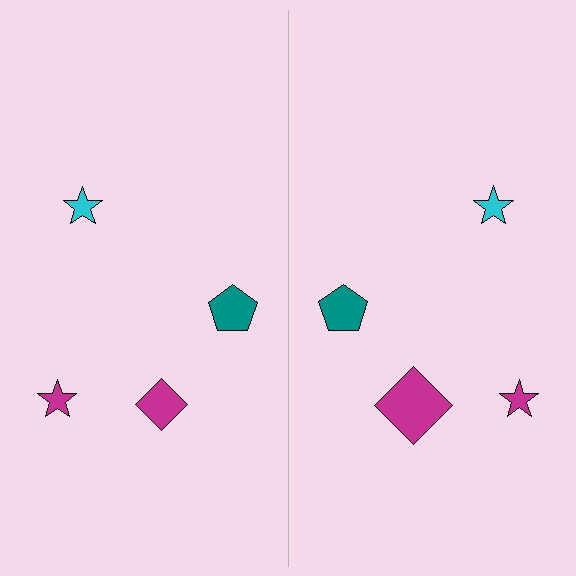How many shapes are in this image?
There are 8 shapes in this image.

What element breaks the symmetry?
The magenta diamond on the right side has a different size than its mirror counterpart.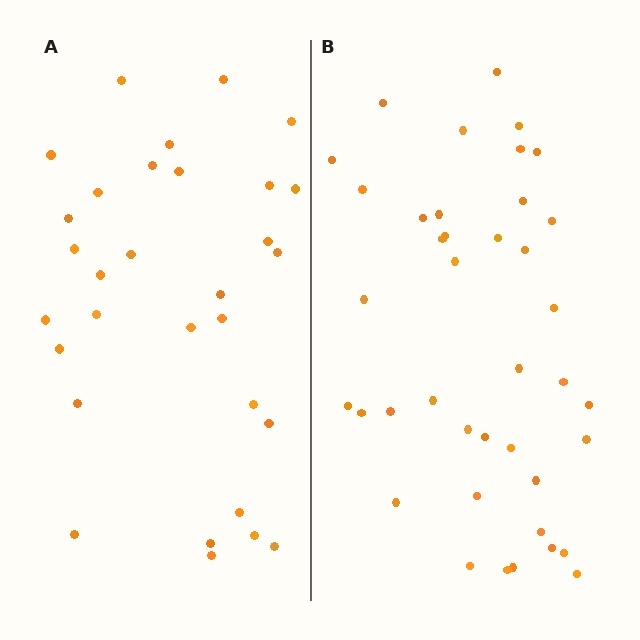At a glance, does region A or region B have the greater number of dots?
Region B (the right region) has more dots.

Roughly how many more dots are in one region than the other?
Region B has roughly 8 or so more dots than region A.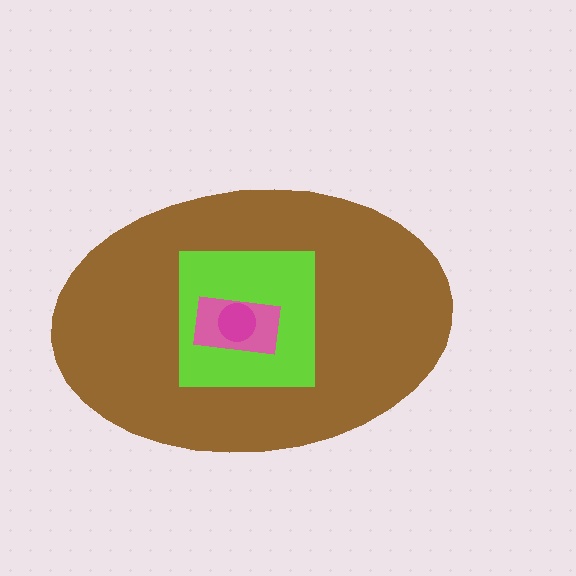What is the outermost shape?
The brown ellipse.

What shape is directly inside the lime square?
The pink rectangle.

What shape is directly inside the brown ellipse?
The lime square.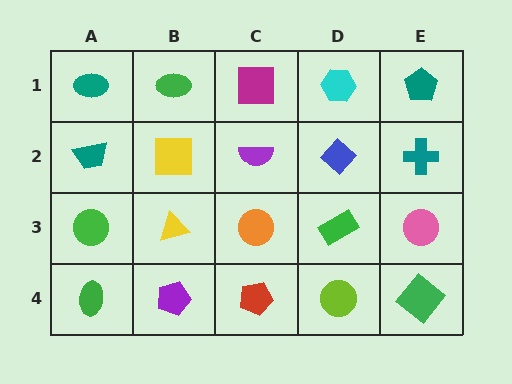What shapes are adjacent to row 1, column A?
A teal trapezoid (row 2, column A), a green ellipse (row 1, column B).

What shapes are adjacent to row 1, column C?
A purple semicircle (row 2, column C), a green ellipse (row 1, column B), a cyan hexagon (row 1, column D).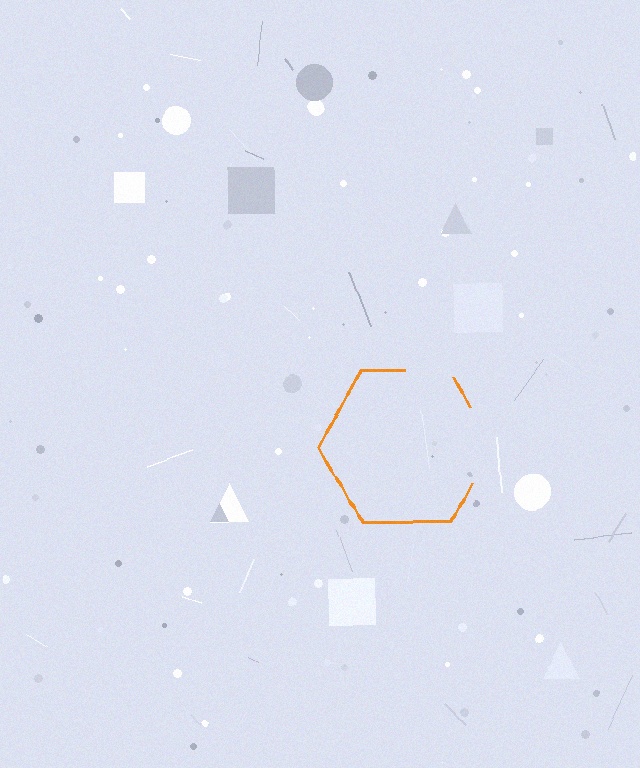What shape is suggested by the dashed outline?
The dashed outline suggests a hexagon.